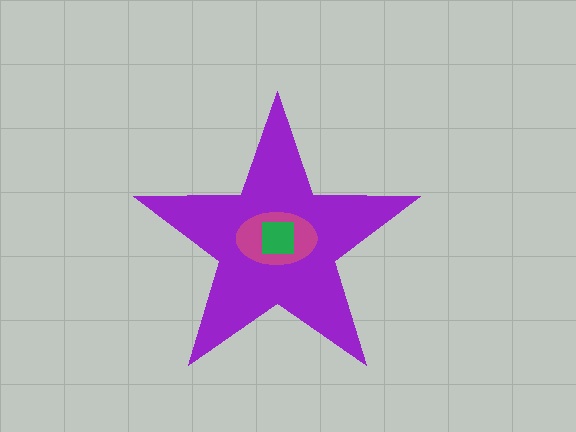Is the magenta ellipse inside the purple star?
Yes.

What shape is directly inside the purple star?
The magenta ellipse.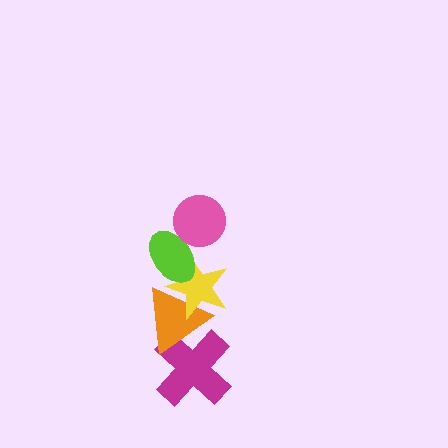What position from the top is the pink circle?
The pink circle is 1st from the top.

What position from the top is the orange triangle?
The orange triangle is 4th from the top.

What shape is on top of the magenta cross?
The orange triangle is on top of the magenta cross.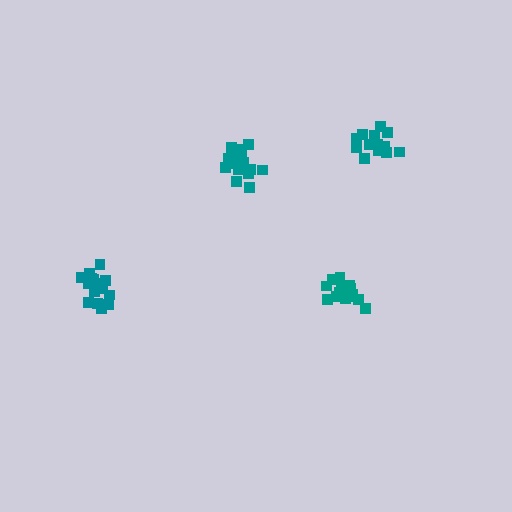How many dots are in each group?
Group 1: 16 dots, Group 2: 15 dots, Group 3: 13 dots, Group 4: 17 dots (61 total).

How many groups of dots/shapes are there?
There are 4 groups.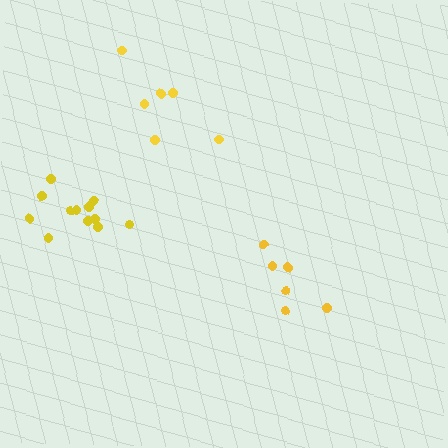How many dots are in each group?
Group 1: 12 dots, Group 2: 6 dots, Group 3: 6 dots (24 total).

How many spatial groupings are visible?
There are 3 spatial groupings.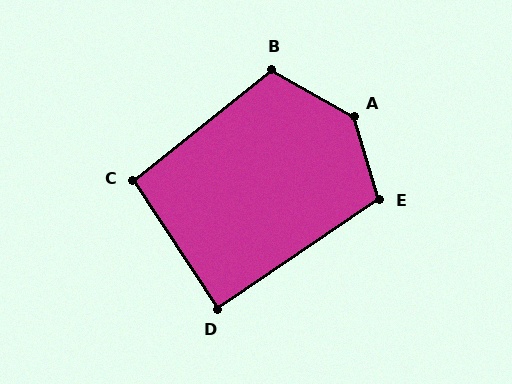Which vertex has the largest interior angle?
A, at approximately 137 degrees.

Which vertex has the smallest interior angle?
D, at approximately 89 degrees.